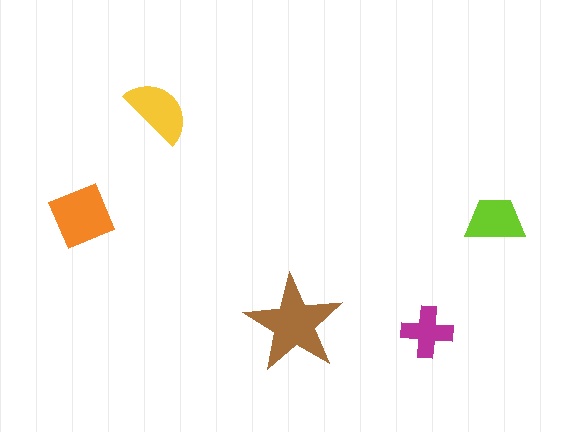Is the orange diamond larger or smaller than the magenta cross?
Larger.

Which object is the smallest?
The magenta cross.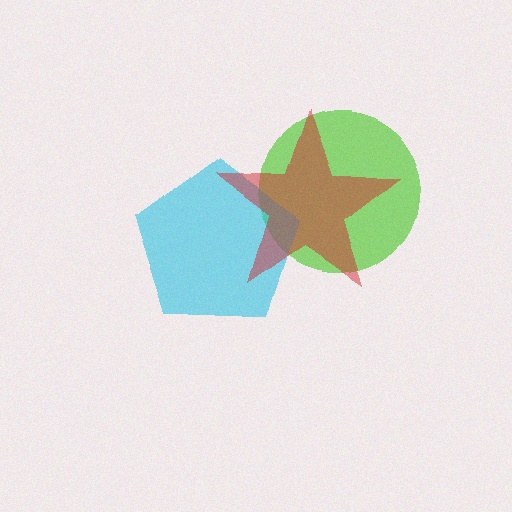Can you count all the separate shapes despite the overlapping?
Yes, there are 3 separate shapes.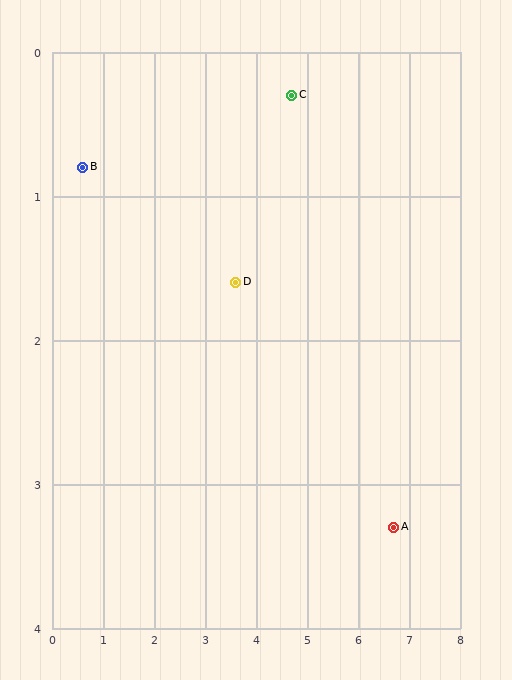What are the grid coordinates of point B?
Point B is at approximately (0.6, 0.8).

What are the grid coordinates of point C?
Point C is at approximately (4.7, 0.3).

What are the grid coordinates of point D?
Point D is at approximately (3.6, 1.6).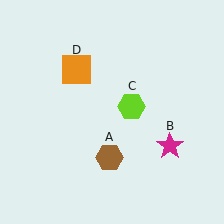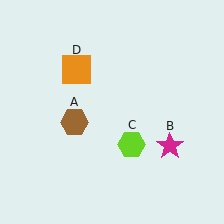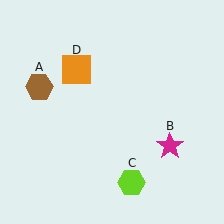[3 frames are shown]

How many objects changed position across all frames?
2 objects changed position: brown hexagon (object A), lime hexagon (object C).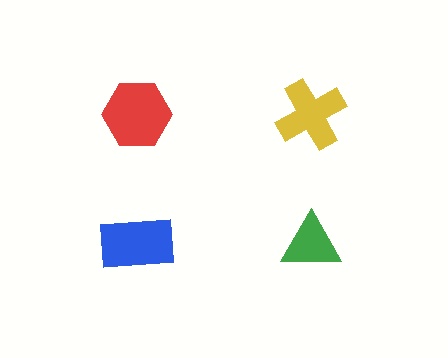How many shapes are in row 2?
2 shapes.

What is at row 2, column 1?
A blue rectangle.